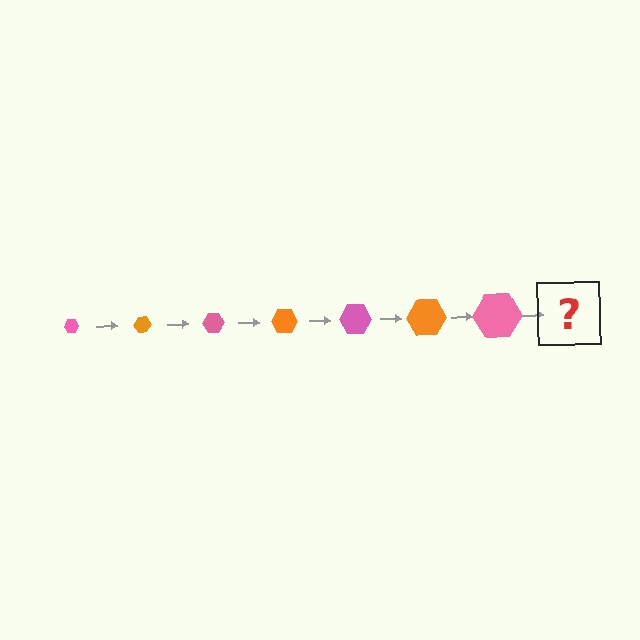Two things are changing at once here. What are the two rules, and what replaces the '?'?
The two rules are that the hexagon grows larger each step and the color cycles through pink and orange. The '?' should be an orange hexagon, larger than the previous one.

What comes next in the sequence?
The next element should be an orange hexagon, larger than the previous one.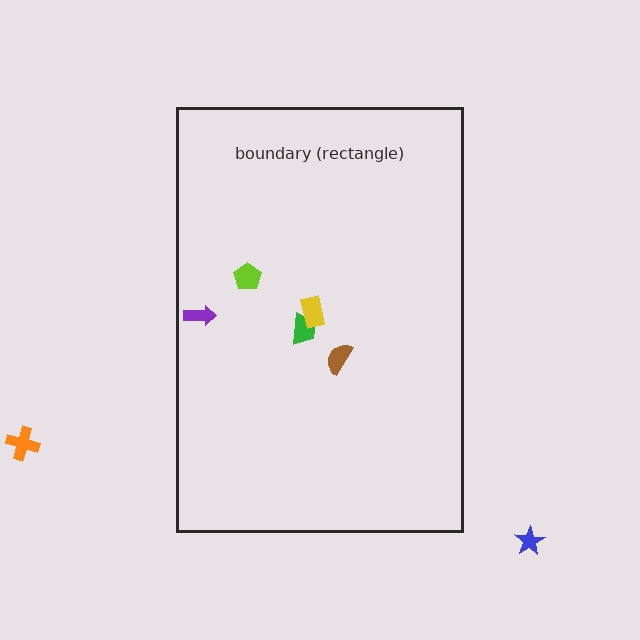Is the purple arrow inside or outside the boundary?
Inside.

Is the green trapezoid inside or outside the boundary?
Inside.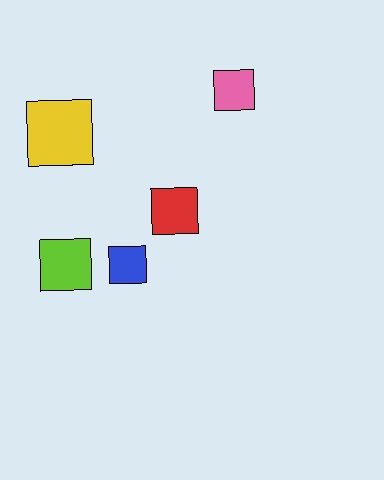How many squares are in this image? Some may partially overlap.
There are 5 squares.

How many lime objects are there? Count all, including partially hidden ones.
There is 1 lime object.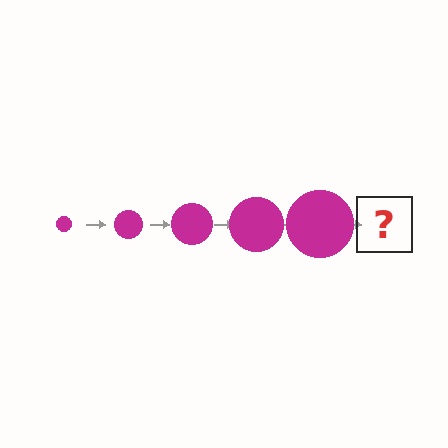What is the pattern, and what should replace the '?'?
The pattern is that the circle gets progressively larger each step. The '?' should be a magenta circle, larger than the previous one.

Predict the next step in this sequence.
The next step is a magenta circle, larger than the previous one.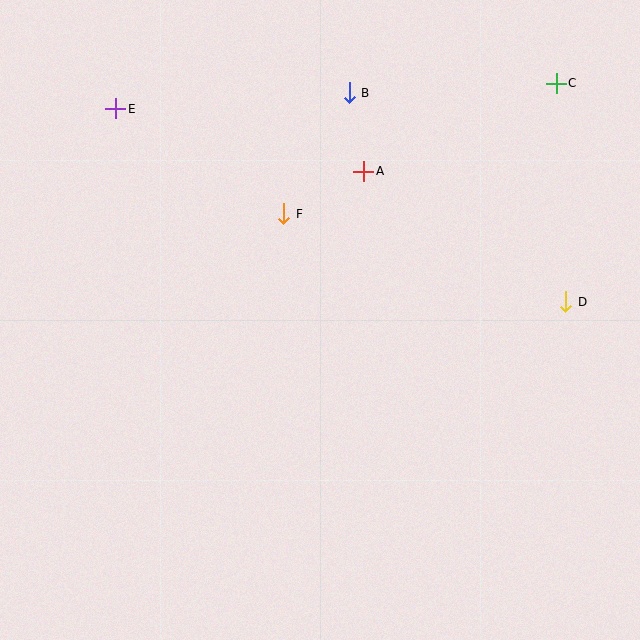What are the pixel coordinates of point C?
Point C is at (556, 83).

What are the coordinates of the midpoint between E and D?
The midpoint between E and D is at (341, 205).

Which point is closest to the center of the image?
Point F at (284, 214) is closest to the center.